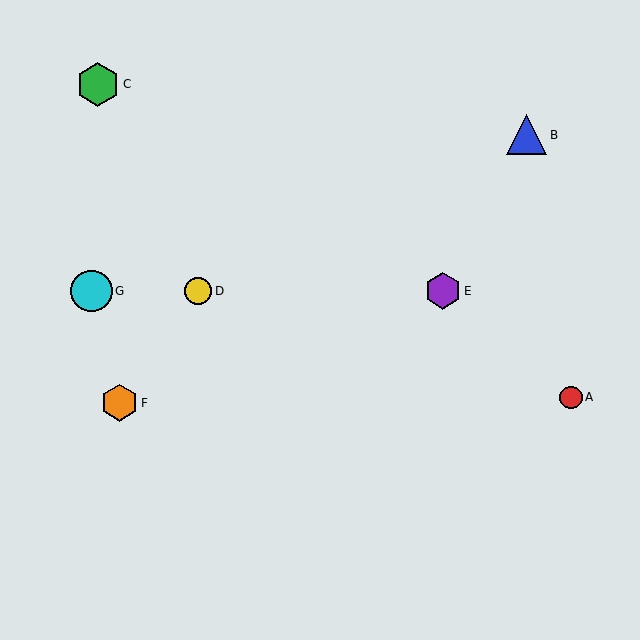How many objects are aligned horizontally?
3 objects (D, E, G) are aligned horizontally.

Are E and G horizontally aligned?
Yes, both are at y≈291.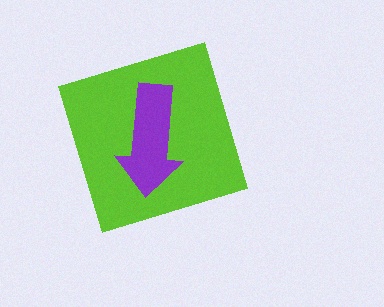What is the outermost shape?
The lime diamond.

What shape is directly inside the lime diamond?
The purple arrow.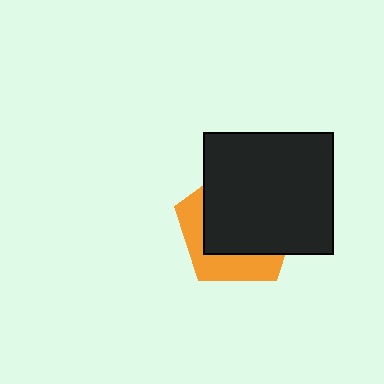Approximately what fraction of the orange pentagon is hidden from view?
Roughly 66% of the orange pentagon is hidden behind the black rectangle.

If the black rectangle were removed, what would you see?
You would see the complete orange pentagon.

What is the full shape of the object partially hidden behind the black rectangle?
The partially hidden object is an orange pentagon.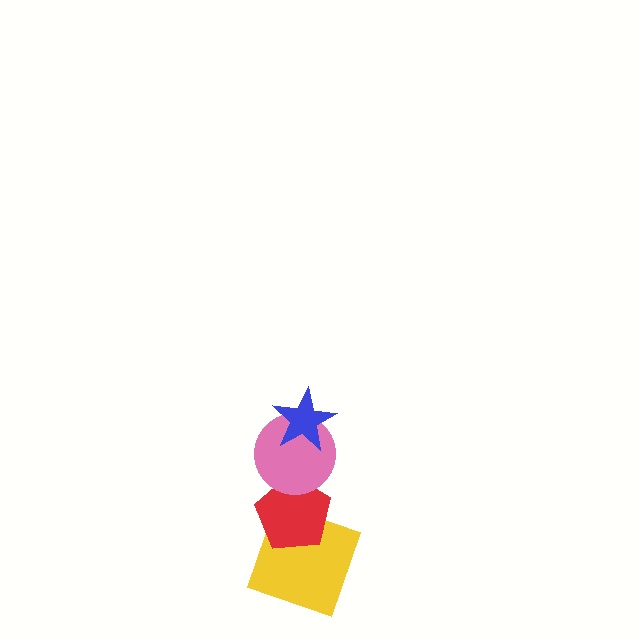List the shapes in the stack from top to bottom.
From top to bottom: the blue star, the pink circle, the red pentagon, the yellow square.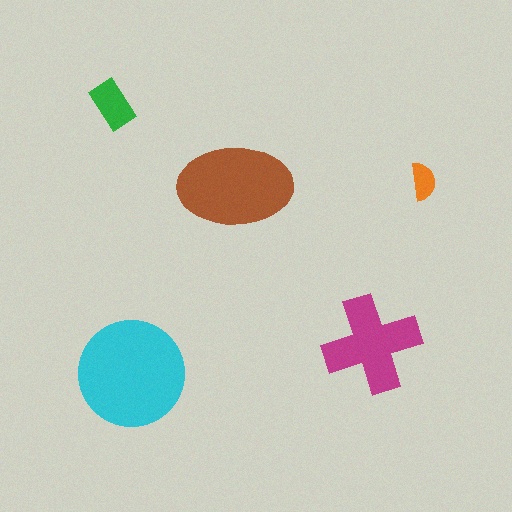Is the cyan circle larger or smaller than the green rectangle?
Larger.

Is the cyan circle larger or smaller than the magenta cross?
Larger.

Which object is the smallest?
The orange semicircle.